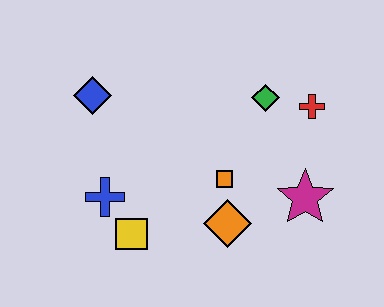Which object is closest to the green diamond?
The red cross is closest to the green diamond.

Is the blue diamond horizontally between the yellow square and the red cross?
No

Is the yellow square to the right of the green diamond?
No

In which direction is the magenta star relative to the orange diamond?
The magenta star is to the right of the orange diamond.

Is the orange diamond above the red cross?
No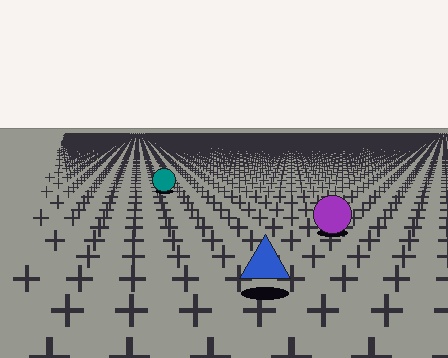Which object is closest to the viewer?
The blue triangle is closest. The texture marks near it are larger and more spread out.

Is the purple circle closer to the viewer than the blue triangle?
No. The blue triangle is closer — you can tell from the texture gradient: the ground texture is coarser near it.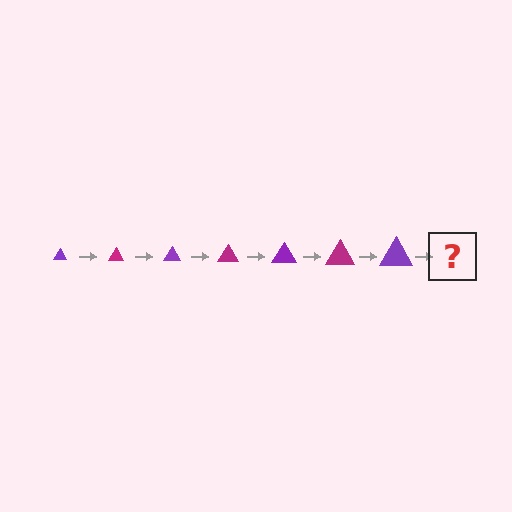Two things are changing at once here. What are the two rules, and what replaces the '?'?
The two rules are that the triangle grows larger each step and the color cycles through purple and magenta. The '?' should be a magenta triangle, larger than the previous one.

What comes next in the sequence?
The next element should be a magenta triangle, larger than the previous one.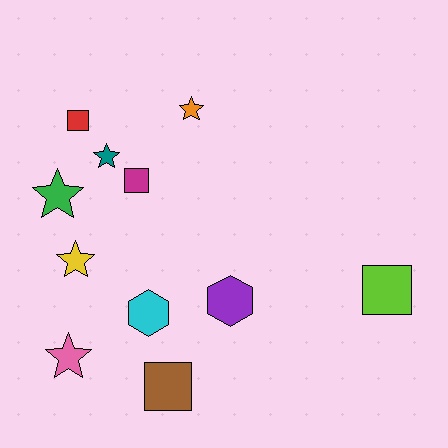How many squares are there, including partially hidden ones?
There are 4 squares.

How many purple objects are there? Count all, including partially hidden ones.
There is 1 purple object.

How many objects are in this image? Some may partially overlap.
There are 11 objects.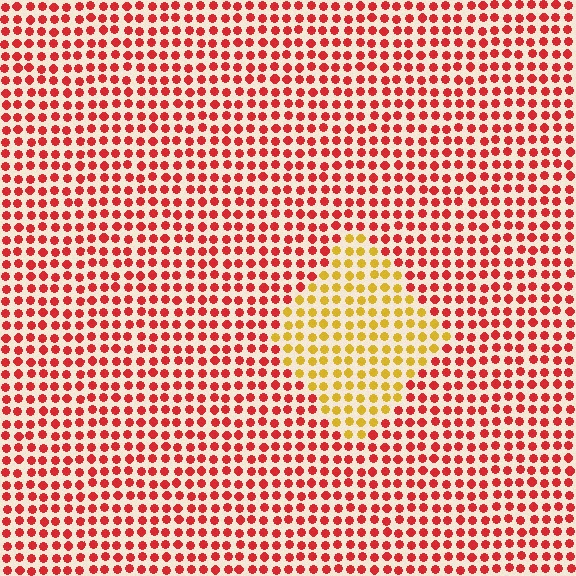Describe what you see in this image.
The image is filled with small red elements in a uniform arrangement. A diamond-shaped region is visible where the elements are tinted to a slightly different hue, forming a subtle color boundary.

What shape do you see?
I see a diamond.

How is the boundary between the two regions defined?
The boundary is defined purely by a slight shift in hue (about 51 degrees). Spacing, size, and orientation are identical on both sides.